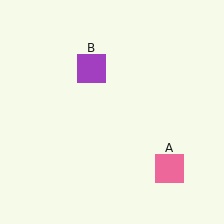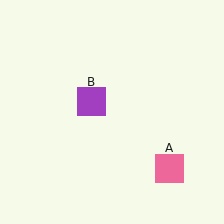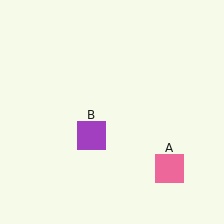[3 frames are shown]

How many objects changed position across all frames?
1 object changed position: purple square (object B).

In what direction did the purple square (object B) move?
The purple square (object B) moved down.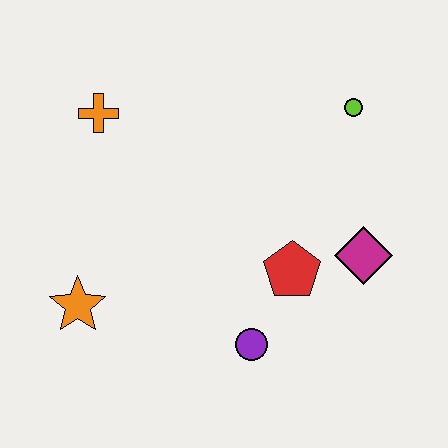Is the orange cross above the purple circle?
Yes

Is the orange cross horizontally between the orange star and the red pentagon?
Yes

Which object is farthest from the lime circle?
The orange star is farthest from the lime circle.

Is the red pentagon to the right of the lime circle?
No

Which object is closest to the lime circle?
The magenta diamond is closest to the lime circle.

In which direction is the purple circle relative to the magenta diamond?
The purple circle is to the left of the magenta diamond.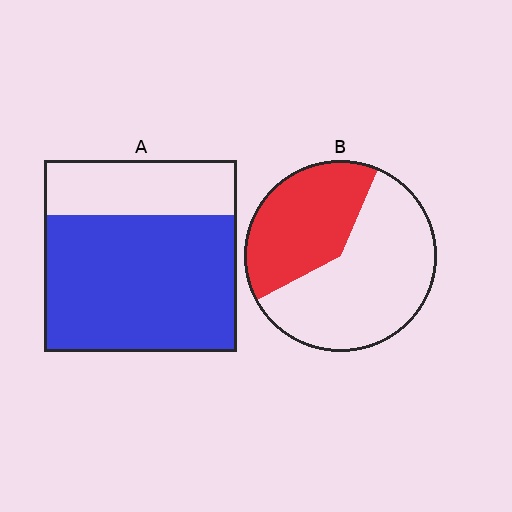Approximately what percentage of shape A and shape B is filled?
A is approximately 70% and B is approximately 40%.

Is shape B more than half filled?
No.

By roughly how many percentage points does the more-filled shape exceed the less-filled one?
By roughly 30 percentage points (A over B).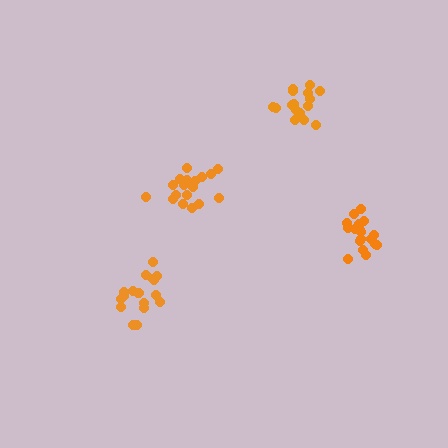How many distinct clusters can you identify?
There are 4 distinct clusters.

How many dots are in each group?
Group 1: 17 dots, Group 2: 16 dots, Group 3: 18 dots, Group 4: 19 dots (70 total).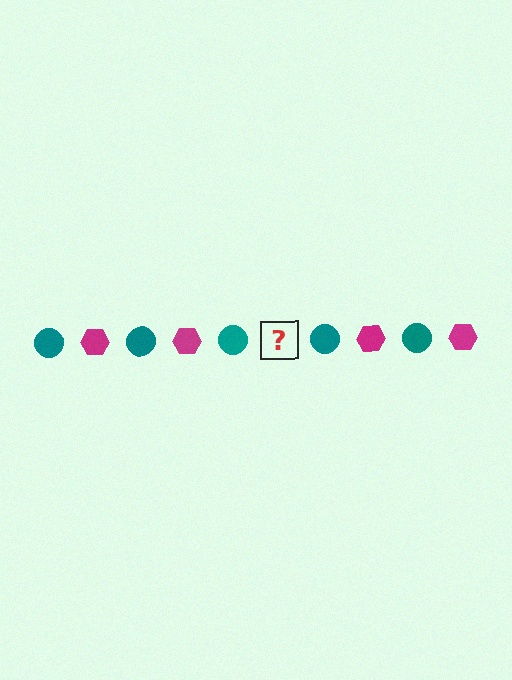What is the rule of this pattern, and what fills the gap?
The rule is that the pattern alternates between teal circle and magenta hexagon. The gap should be filled with a magenta hexagon.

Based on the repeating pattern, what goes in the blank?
The blank should be a magenta hexagon.